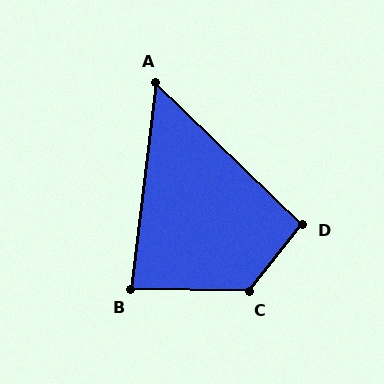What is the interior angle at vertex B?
Approximately 84 degrees (acute).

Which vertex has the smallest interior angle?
A, at approximately 53 degrees.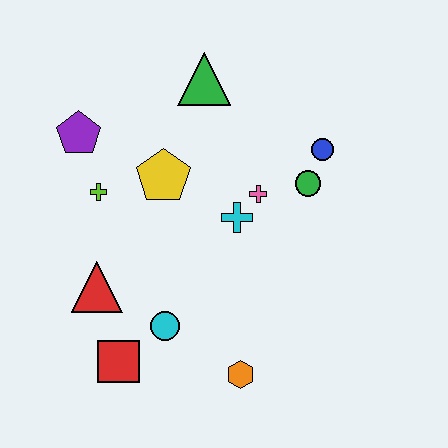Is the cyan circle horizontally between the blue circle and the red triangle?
Yes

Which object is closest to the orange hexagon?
The cyan circle is closest to the orange hexagon.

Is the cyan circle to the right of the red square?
Yes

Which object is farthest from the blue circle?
The red square is farthest from the blue circle.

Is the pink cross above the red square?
Yes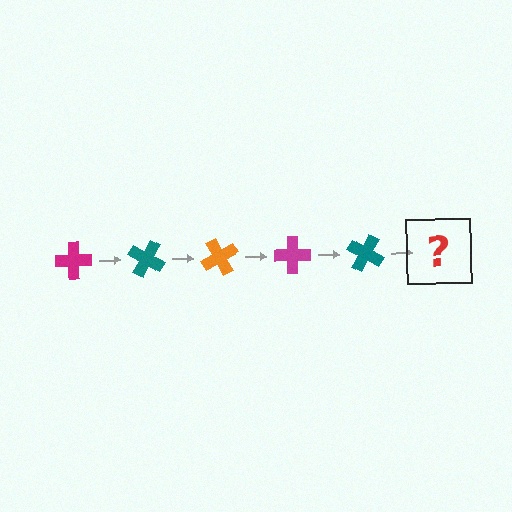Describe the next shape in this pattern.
It should be an orange cross, rotated 150 degrees from the start.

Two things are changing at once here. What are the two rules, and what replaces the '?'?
The two rules are that it rotates 30 degrees each step and the color cycles through magenta, teal, and orange. The '?' should be an orange cross, rotated 150 degrees from the start.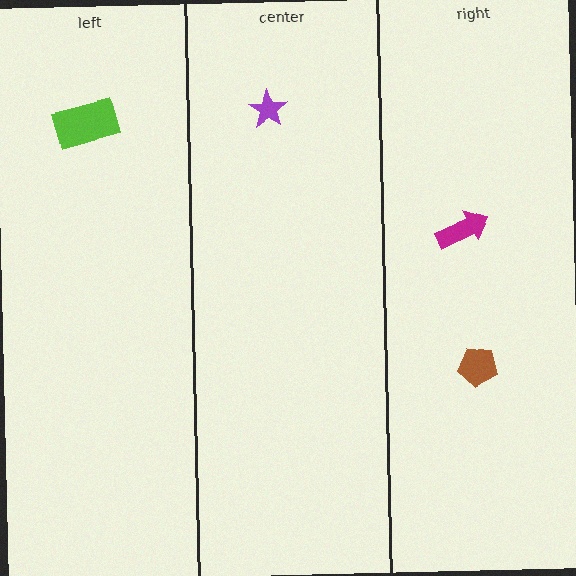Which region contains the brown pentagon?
The right region.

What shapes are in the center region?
The purple star.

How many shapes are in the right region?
2.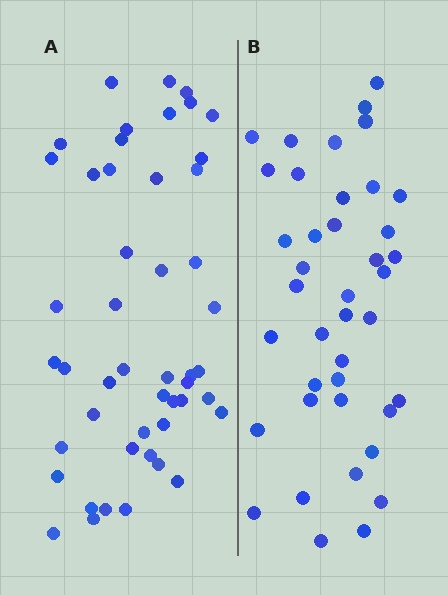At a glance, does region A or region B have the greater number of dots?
Region A (the left region) has more dots.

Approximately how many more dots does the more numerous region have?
Region A has roughly 8 or so more dots than region B.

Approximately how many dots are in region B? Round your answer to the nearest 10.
About 40 dots.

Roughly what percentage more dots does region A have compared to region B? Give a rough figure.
About 20% more.